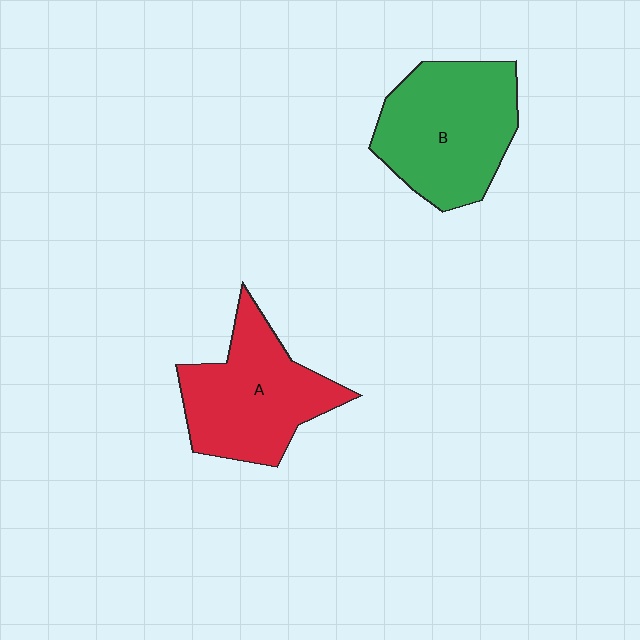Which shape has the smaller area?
Shape A (red).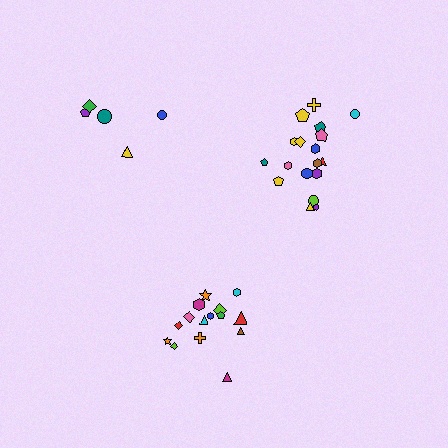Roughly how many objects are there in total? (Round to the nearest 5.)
Roughly 40 objects in total.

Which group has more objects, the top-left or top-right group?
The top-right group.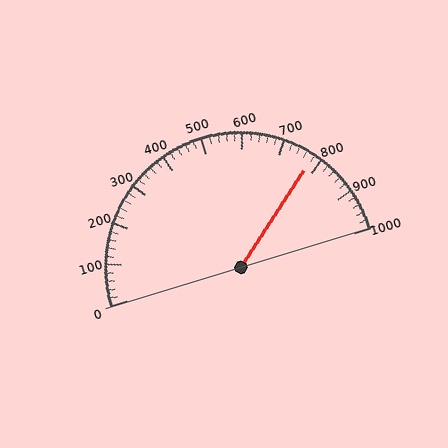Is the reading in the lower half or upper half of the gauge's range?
The reading is in the upper half of the range (0 to 1000).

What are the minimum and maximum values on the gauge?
The gauge ranges from 0 to 1000.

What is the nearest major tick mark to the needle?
The nearest major tick mark is 800.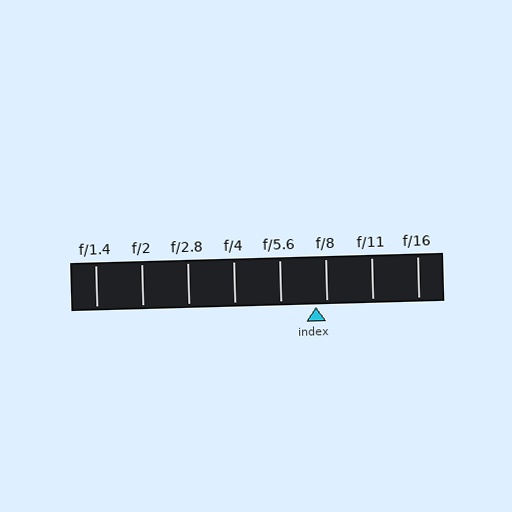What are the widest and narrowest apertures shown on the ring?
The widest aperture shown is f/1.4 and the narrowest is f/16.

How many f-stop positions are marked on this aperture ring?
There are 8 f-stop positions marked.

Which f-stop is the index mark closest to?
The index mark is closest to f/8.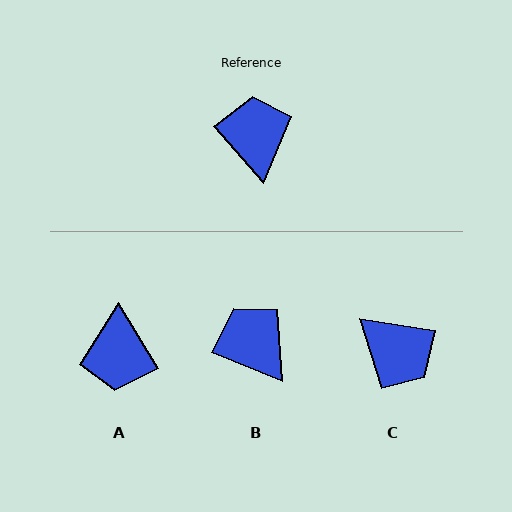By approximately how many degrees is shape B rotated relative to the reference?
Approximately 26 degrees counter-clockwise.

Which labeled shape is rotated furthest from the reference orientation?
A, about 170 degrees away.